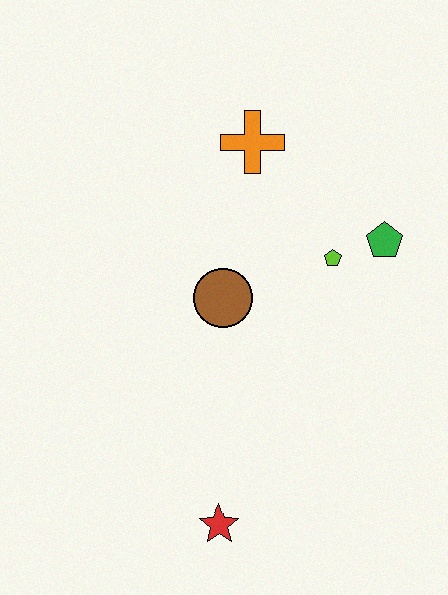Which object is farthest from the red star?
The orange cross is farthest from the red star.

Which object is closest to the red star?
The brown circle is closest to the red star.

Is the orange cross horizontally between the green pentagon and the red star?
Yes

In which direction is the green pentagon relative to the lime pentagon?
The green pentagon is to the right of the lime pentagon.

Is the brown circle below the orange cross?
Yes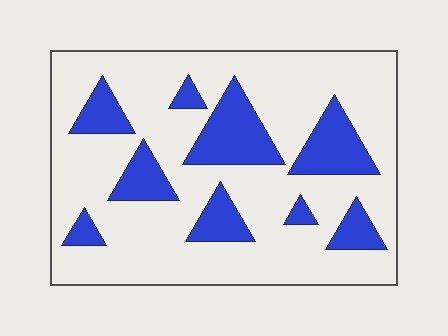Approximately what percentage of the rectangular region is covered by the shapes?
Approximately 25%.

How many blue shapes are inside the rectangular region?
9.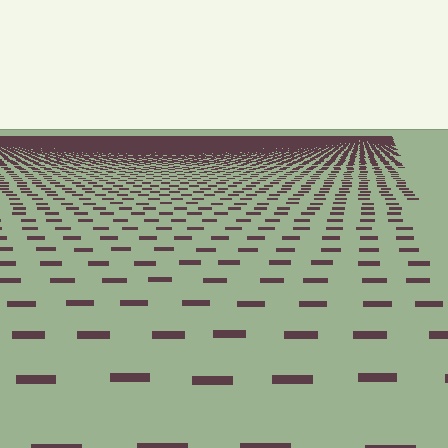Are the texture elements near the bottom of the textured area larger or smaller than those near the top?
Larger. Near the bottom, elements are closer to the viewer and appear at a bigger on-screen size.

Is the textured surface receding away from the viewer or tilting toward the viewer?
The surface is receding away from the viewer. Texture elements get smaller and denser toward the top.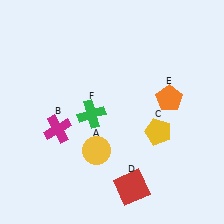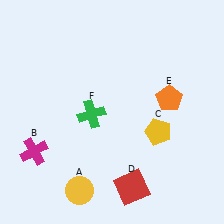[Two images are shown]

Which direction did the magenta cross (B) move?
The magenta cross (B) moved left.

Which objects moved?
The objects that moved are: the yellow circle (A), the magenta cross (B).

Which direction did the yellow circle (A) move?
The yellow circle (A) moved down.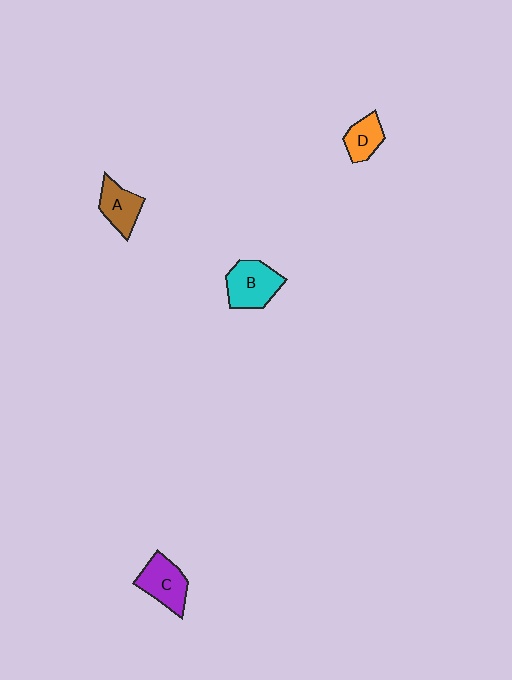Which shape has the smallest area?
Shape D (orange).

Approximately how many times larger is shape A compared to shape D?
Approximately 1.2 times.